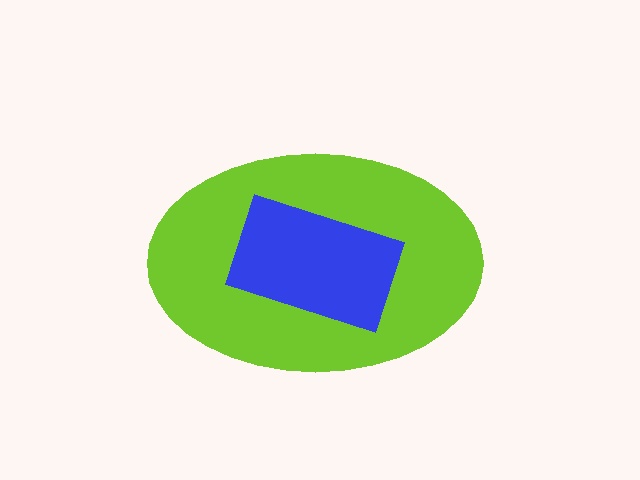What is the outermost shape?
The lime ellipse.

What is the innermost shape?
The blue rectangle.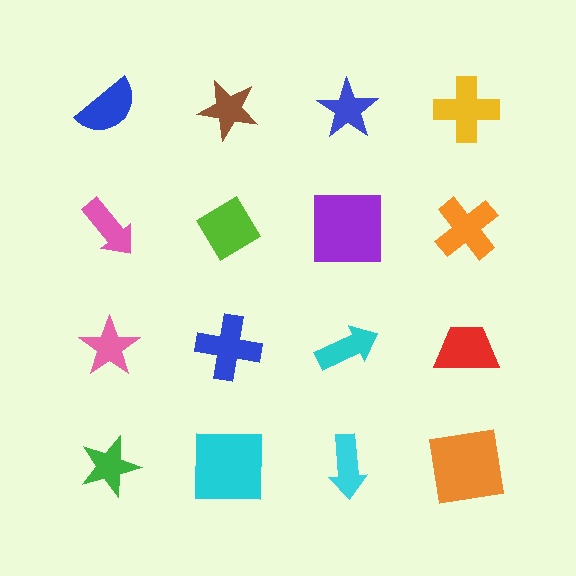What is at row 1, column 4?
A yellow cross.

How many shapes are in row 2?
4 shapes.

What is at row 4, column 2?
A cyan square.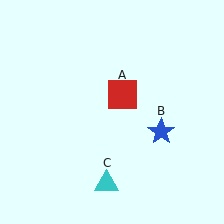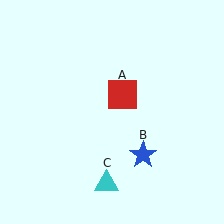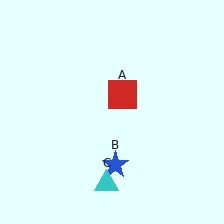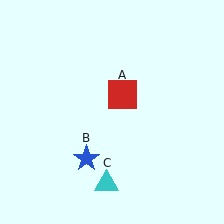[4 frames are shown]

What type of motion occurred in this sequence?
The blue star (object B) rotated clockwise around the center of the scene.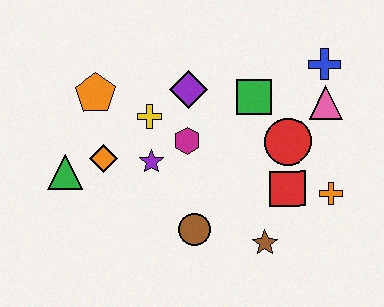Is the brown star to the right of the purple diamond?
Yes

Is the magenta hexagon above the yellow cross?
No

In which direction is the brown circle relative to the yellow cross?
The brown circle is below the yellow cross.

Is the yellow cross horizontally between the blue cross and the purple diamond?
No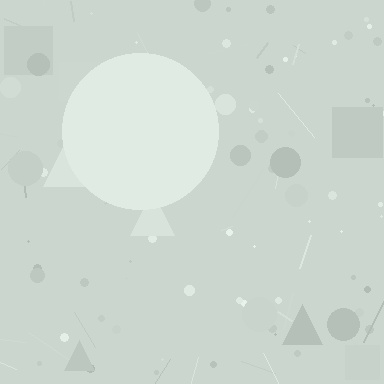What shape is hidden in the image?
A circle is hidden in the image.